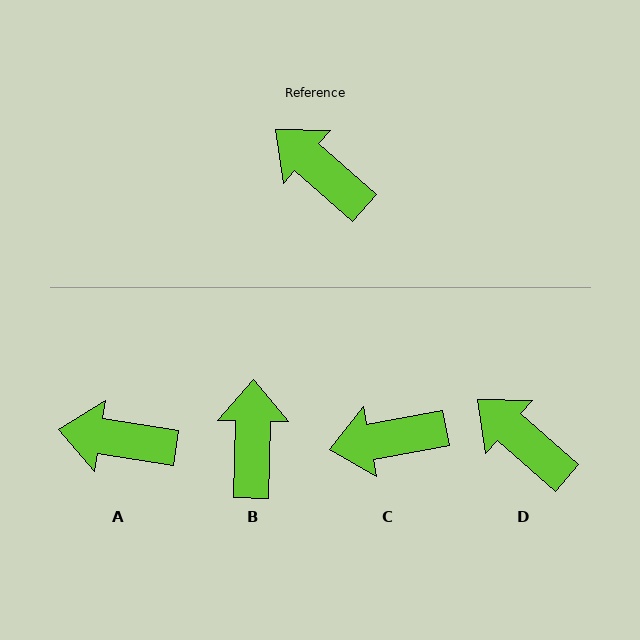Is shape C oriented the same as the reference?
No, it is off by about 51 degrees.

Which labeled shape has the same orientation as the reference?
D.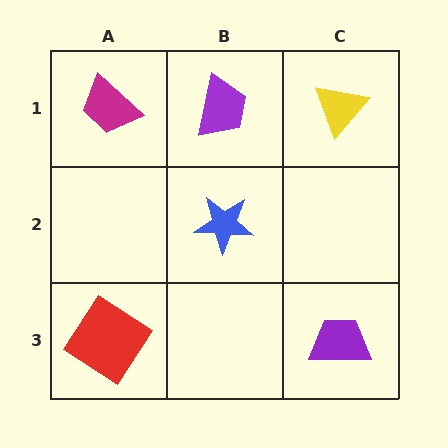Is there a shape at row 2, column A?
No, that cell is empty.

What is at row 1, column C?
A yellow triangle.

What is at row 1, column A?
A magenta trapezoid.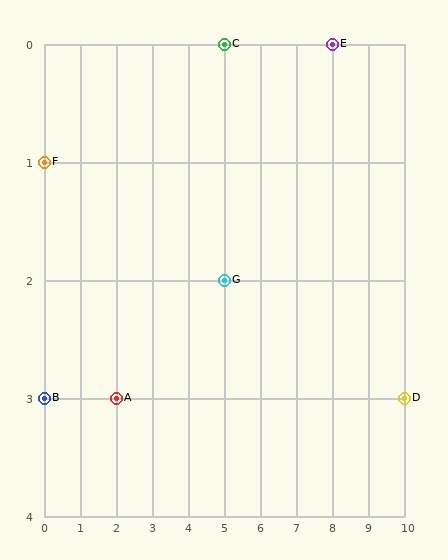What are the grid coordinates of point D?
Point D is at grid coordinates (10, 3).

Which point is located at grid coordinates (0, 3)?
Point B is at (0, 3).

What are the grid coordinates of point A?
Point A is at grid coordinates (2, 3).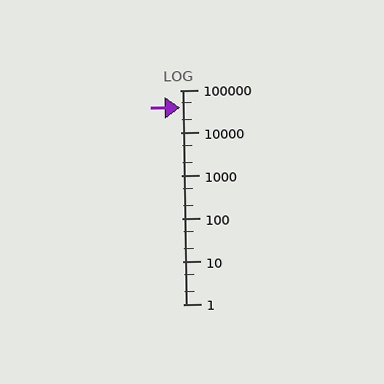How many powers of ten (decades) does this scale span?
The scale spans 5 decades, from 1 to 100000.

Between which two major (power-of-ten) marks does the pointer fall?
The pointer is between 10000 and 100000.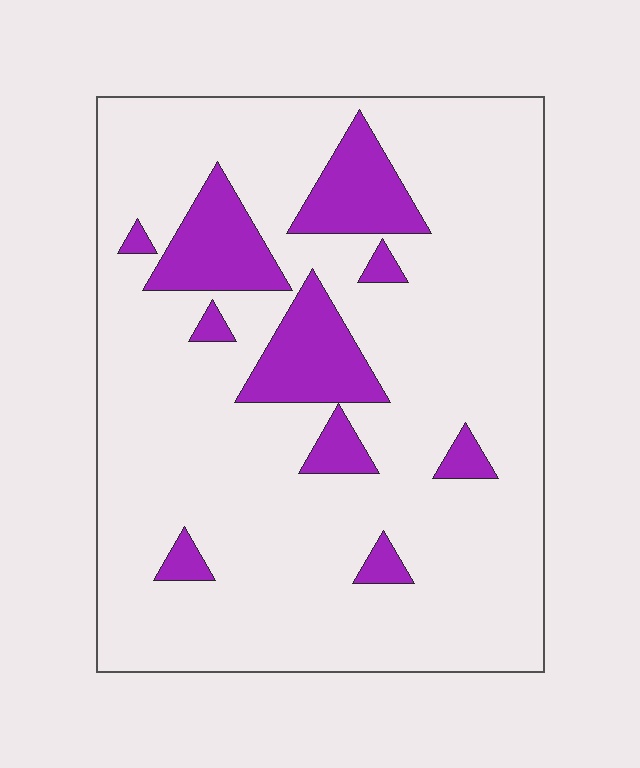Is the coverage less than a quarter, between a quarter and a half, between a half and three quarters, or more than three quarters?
Less than a quarter.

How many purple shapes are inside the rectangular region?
10.